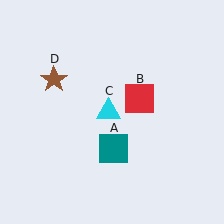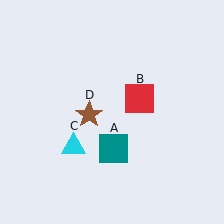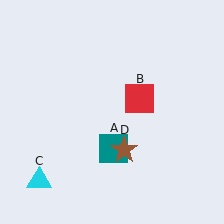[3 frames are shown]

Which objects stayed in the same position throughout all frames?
Teal square (object A) and red square (object B) remained stationary.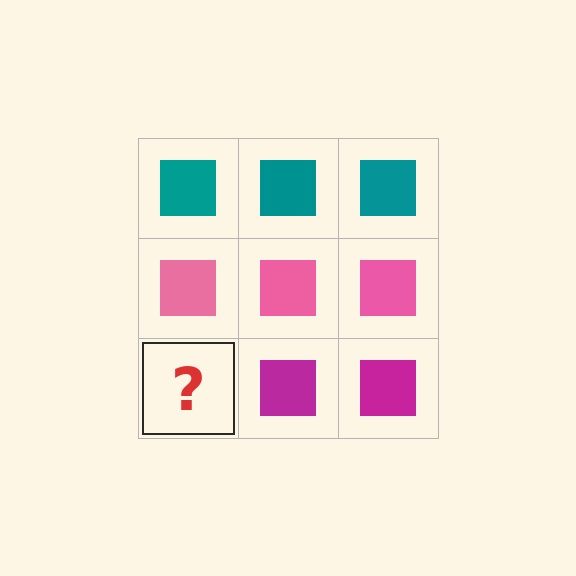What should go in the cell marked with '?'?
The missing cell should contain a magenta square.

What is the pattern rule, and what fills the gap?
The rule is that each row has a consistent color. The gap should be filled with a magenta square.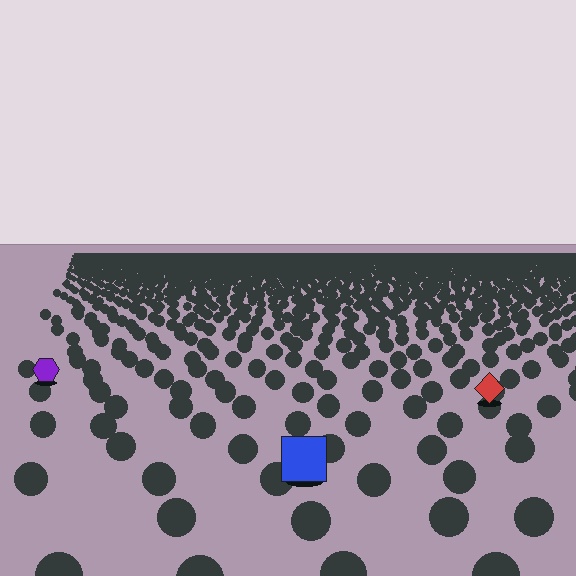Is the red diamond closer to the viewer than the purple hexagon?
Yes. The red diamond is closer — you can tell from the texture gradient: the ground texture is coarser near it.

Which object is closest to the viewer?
The blue square is closest. The texture marks near it are larger and more spread out.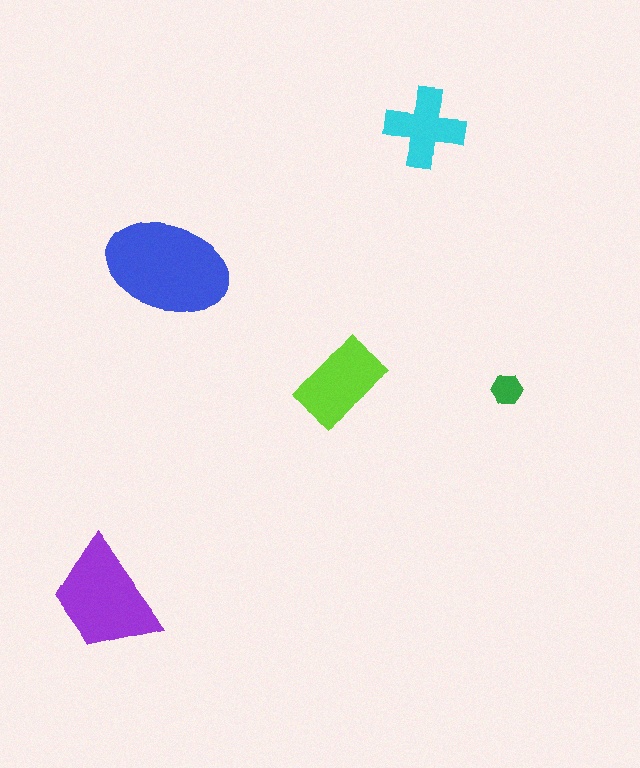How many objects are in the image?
There are 5 objects in the image.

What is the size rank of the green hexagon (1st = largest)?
5th.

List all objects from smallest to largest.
The green hexagon, the cyan cross, the lime rectangle, the purple trapezoid, the blue ellipse.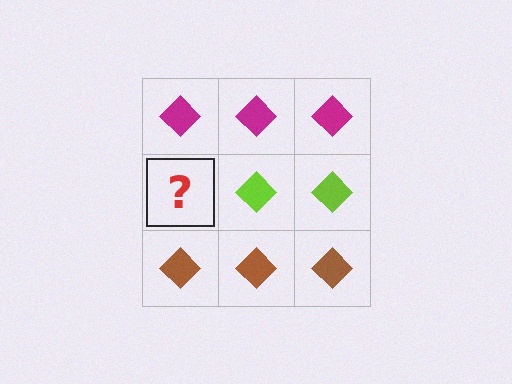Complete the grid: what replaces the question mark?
The question mark should be replaced with a lime diamond.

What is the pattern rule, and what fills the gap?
The rule is that each row has a consistent color. The gap should be filled with a lime diamond.